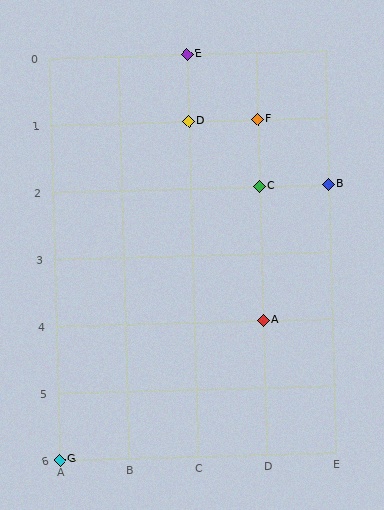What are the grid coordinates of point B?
Point B is at grid coordinates (E, 2).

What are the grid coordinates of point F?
Point F is at grid coordinates (D, 1).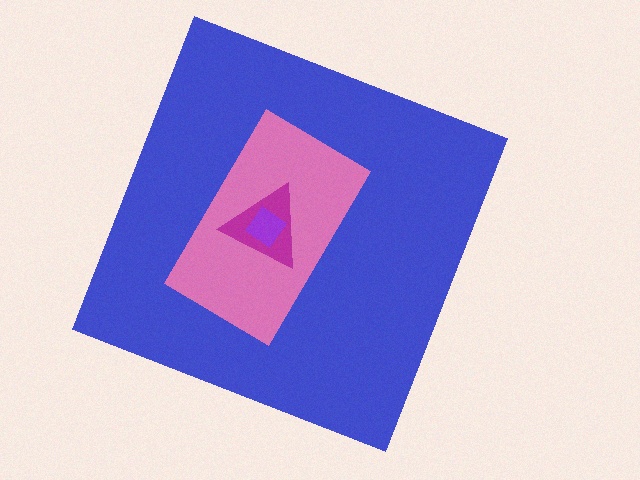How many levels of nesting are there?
4.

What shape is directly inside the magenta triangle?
The purple diamond.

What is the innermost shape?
The purple diamond.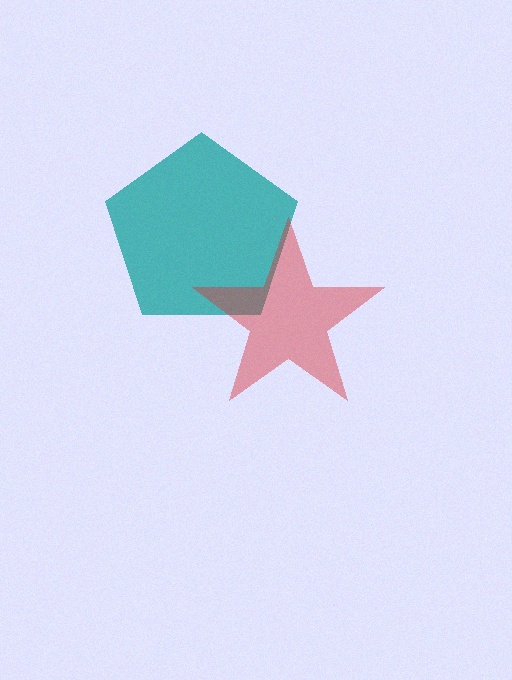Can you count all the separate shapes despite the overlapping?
Yes, there are 2 separate shapes.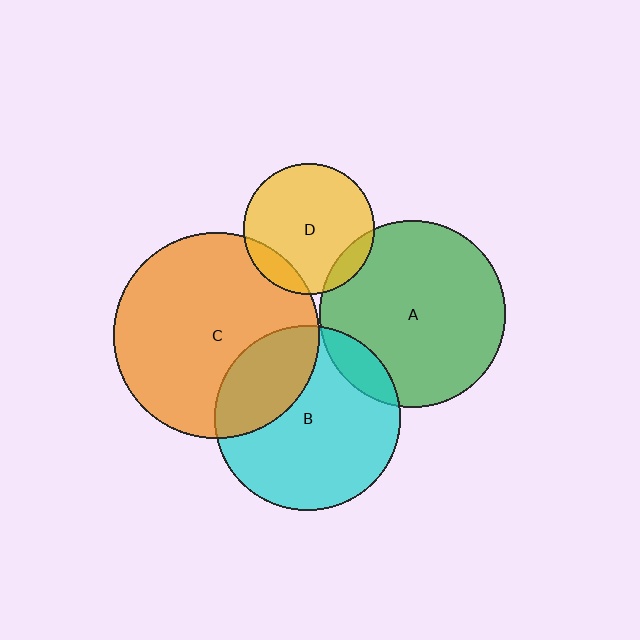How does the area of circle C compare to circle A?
Approximately 1.2 times.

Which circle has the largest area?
Circle C (orange).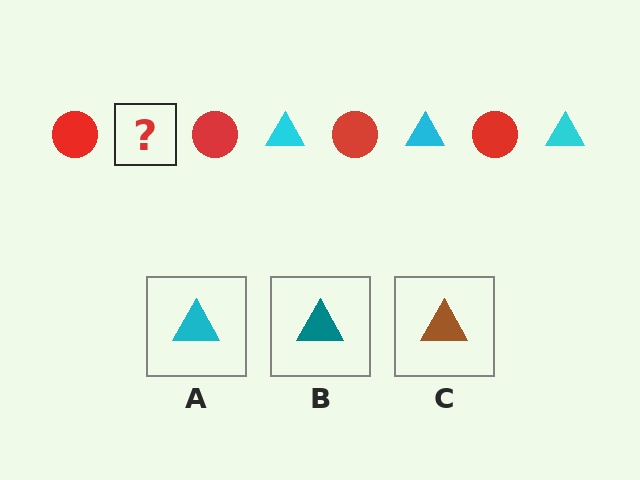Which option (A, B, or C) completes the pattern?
A.